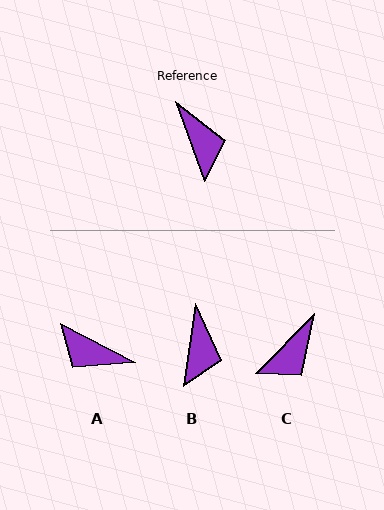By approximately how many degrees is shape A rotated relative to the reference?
Approximately 137 degrees clockwise.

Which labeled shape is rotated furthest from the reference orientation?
A, about 137 degrees away.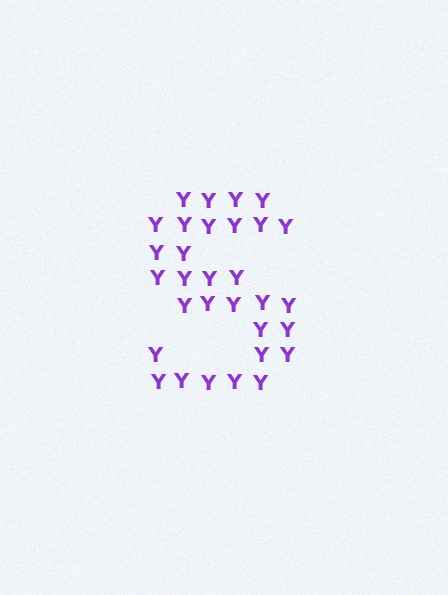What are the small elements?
The small elements are letter Y's.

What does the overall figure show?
The overall figure shows the letter S.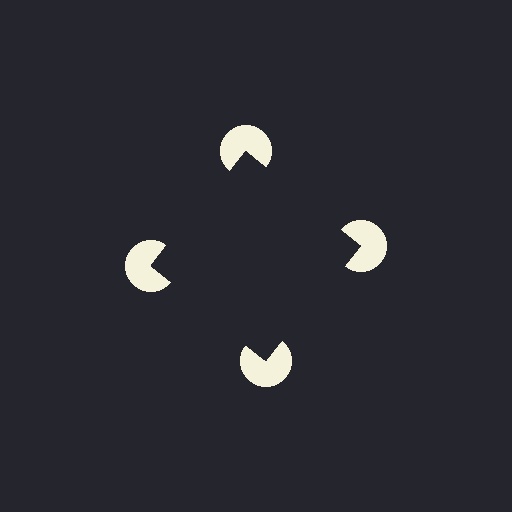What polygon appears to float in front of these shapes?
An illusory square — its edges are inferred from the aligned wedge cuts in the pac-man discs, not physically drawn.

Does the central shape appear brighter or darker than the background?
It typically appears slightly darker than the background, even though no actual brightness change is drawn.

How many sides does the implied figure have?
4 sides.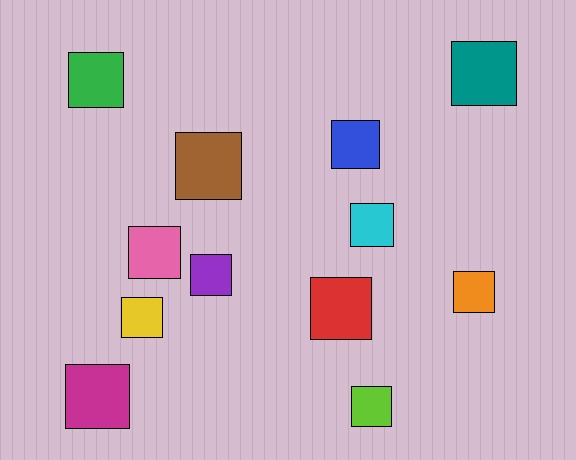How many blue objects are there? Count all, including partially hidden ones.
There is 1 blue object.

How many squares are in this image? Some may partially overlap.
There are 12 squares.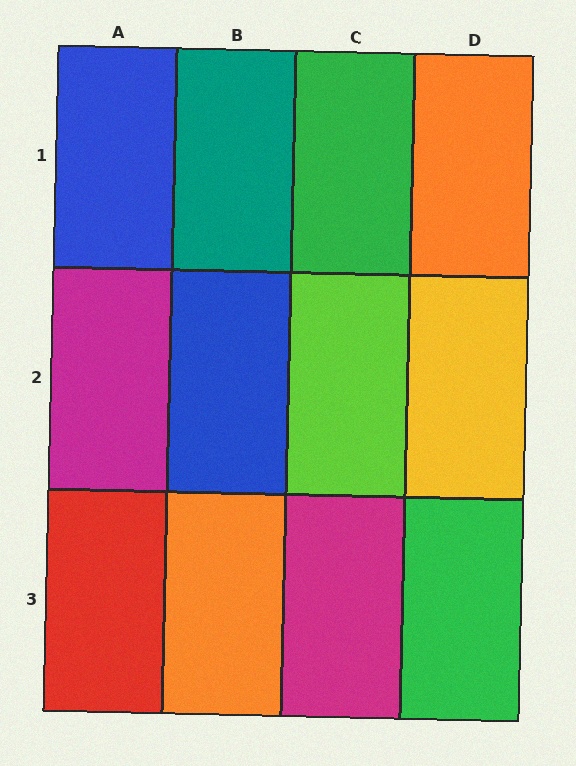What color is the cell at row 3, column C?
Magenta.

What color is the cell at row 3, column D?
Green.